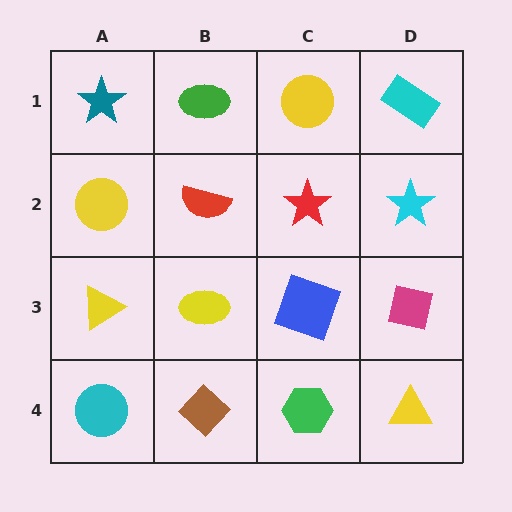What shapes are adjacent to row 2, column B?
A green ellipse (row 1, column B), a yellow ellipse (row 3, column B), a yellow circle (row 2, column A), a red star (row 2, column C).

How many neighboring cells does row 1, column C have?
3.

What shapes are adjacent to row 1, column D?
A cyan star (row 2, column D), a yellow circle (row 1, column C).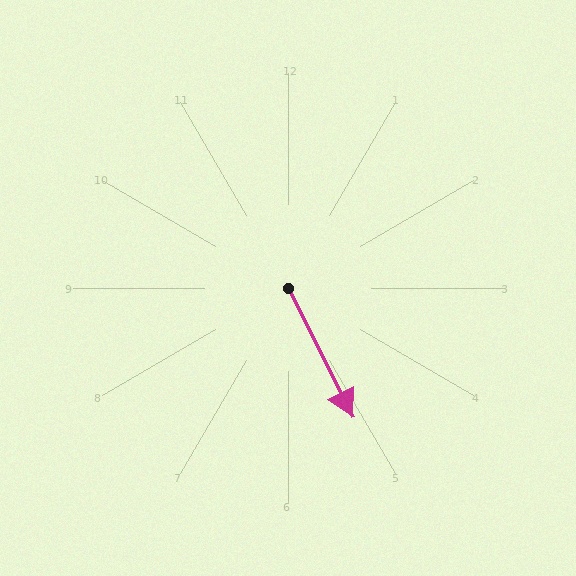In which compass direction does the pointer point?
Southeast.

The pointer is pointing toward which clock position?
Roughly 5 o'clock.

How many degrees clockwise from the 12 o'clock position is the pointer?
Approximately 153 degrees.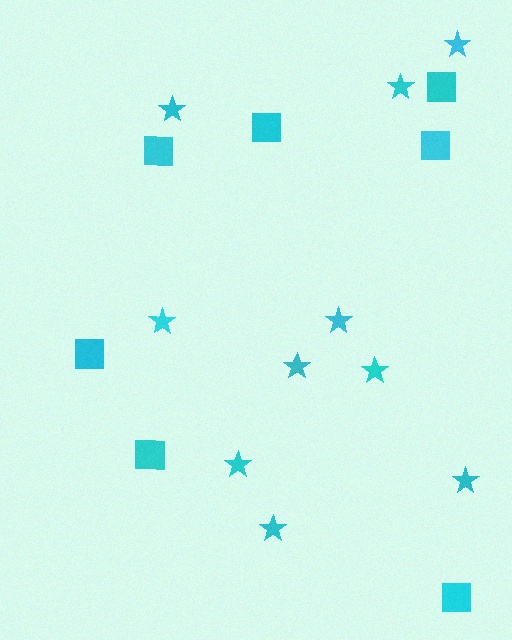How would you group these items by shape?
There are 2 groups: one group of squares (7) and one group of stars (10).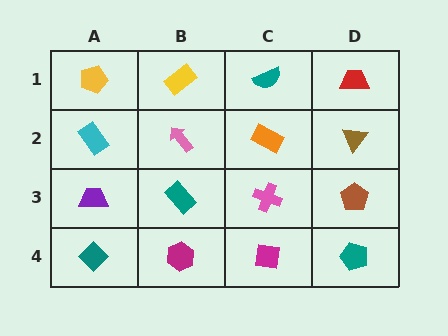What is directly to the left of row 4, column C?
A magenta hexagon.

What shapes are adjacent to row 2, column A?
A yellow pentagon (row 1, column A), a purple trapezoid (row 3, column A), a pink arrow (row 2, column B).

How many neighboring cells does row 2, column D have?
3.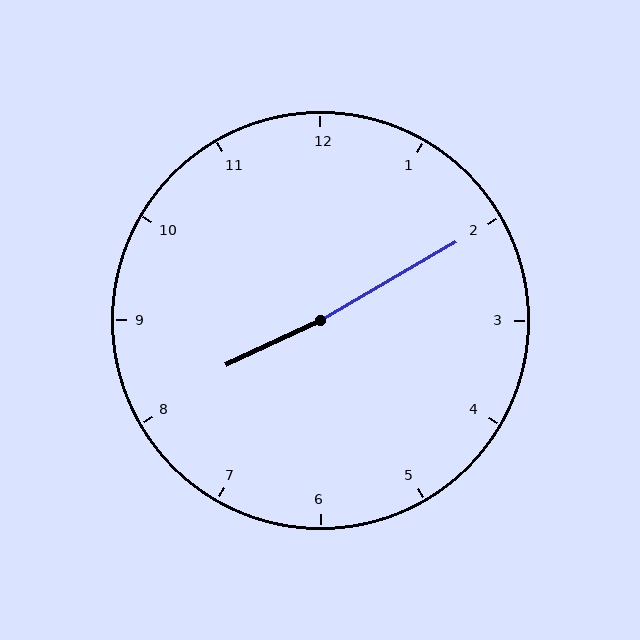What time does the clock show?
8:10.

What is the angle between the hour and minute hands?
Approximately 175 degrees.